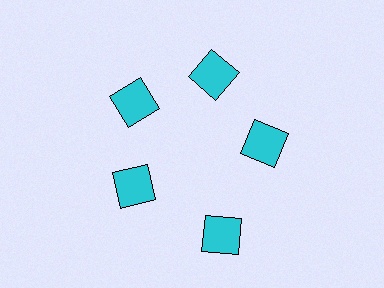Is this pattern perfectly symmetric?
No. The 5 cyan squares are arranged in a ring, but one element near the 5 o'clock position is pushed outward from the center, breaking the 5-fold rotational symmetry.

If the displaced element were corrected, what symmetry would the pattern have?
It would have 5-fold rotational symmetry — the pattern would map onto itself every 72 degrees.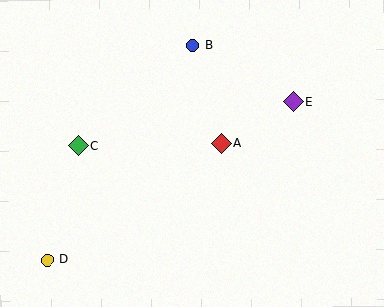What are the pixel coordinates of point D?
Point D is at (48, 260).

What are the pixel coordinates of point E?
Point E is at (293, 102).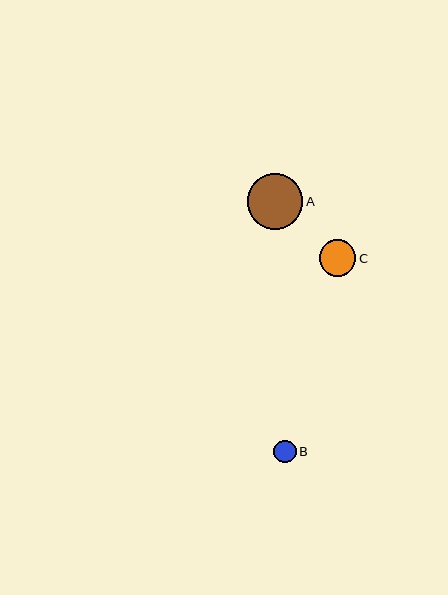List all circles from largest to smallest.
From largest to smallest: A, C, B.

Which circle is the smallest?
Circle B is the smallest with a size of approximately 22 pixels.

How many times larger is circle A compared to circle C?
Circle A is approximately 1.5 times the size of circle C.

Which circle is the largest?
Circle A is the largest with a size of approximately 55 pixels.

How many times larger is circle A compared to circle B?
Circle A is approximately 2.5 times the size of circle B.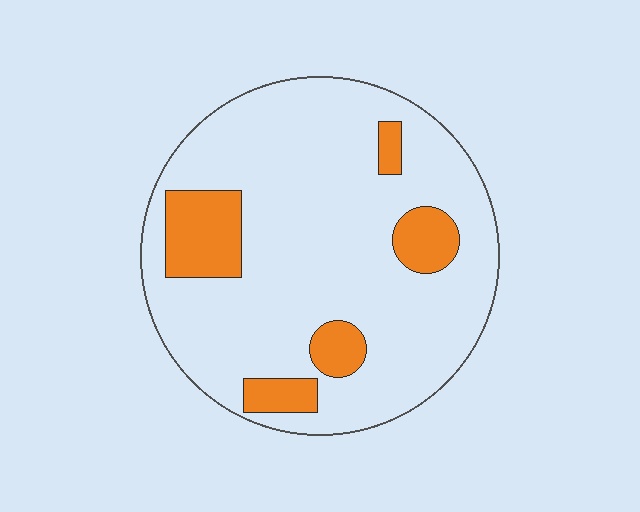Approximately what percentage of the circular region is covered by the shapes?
Approximately 15%.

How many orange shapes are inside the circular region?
5.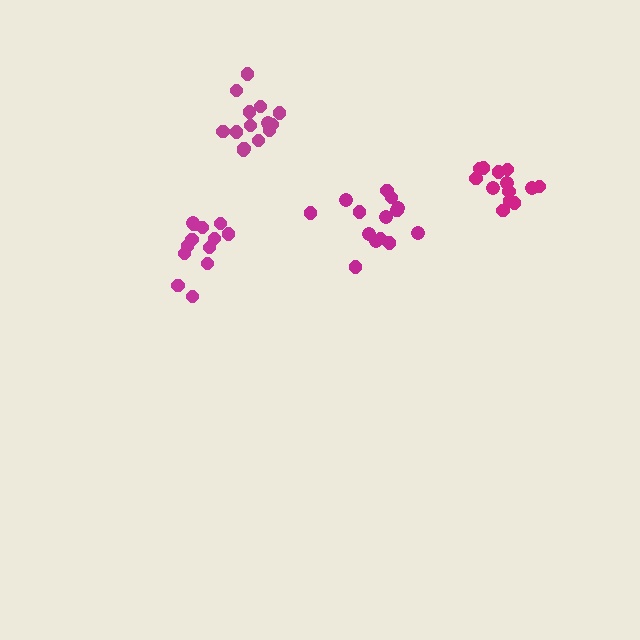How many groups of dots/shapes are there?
There are 4 groups.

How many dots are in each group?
Group 1: 14 dots, Group 2: 14 dots, Group 3: 13 dots, Group 4: 14 dots (55 total).